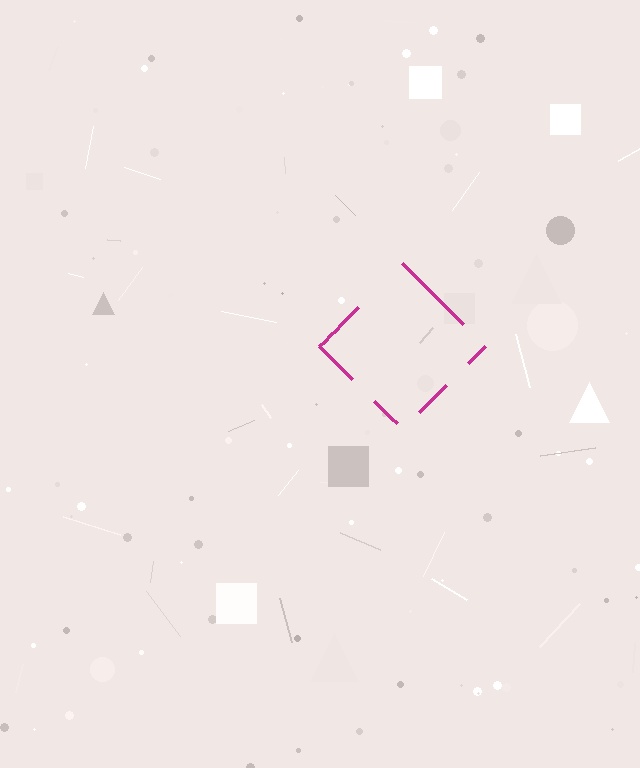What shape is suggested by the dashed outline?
The dashed outline suggests a diamond.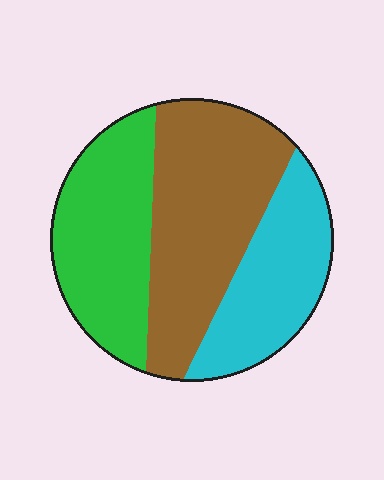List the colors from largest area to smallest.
From largest to smallest: brown, green, cyan.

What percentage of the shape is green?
Green takes up about one third (1/3) of the shape.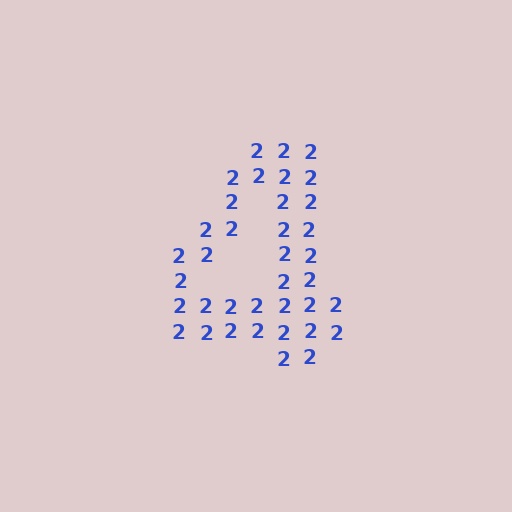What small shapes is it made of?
It is made of small digit 2's.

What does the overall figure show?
The overall figure shows the digit 4.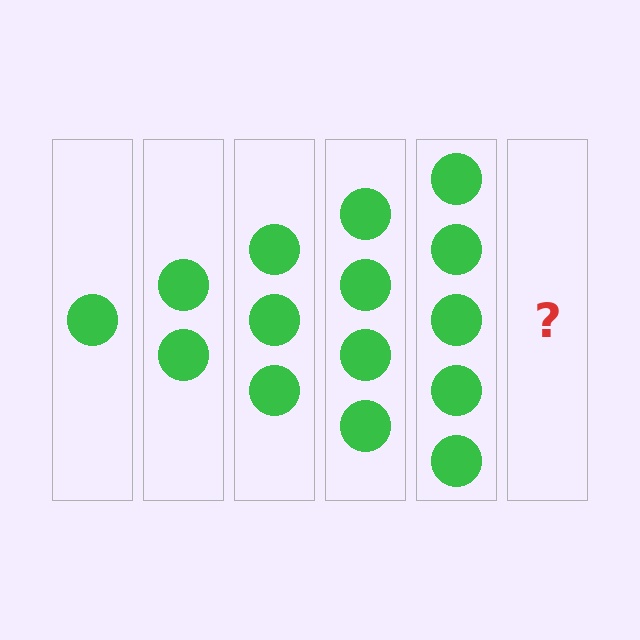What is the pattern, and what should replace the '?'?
The pattern is that each step adds one more circle. The '?' should be 6 circles.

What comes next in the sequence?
The next element should be 6 circles.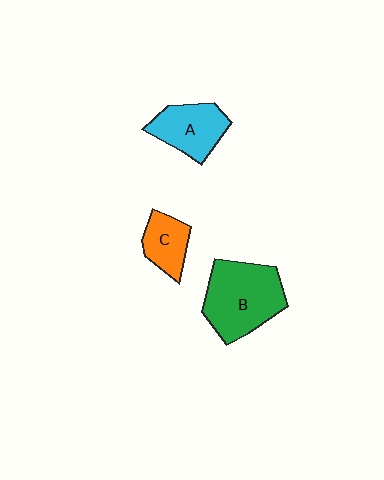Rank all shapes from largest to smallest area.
From largest to smallest: B (green), A (cyan), C (orange).